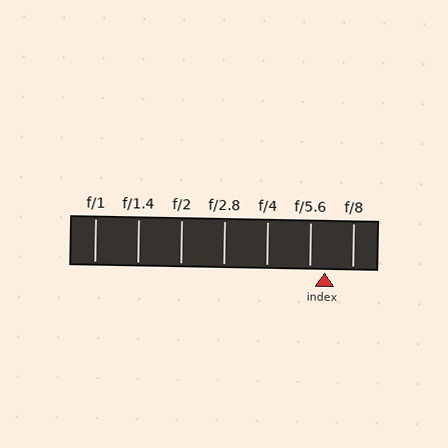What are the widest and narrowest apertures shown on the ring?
The widest aperture shown is f/1 and the narrowest is f/8.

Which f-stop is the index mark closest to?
The index mark is closest to f/5.6.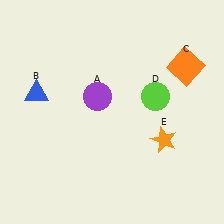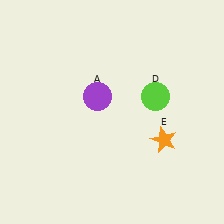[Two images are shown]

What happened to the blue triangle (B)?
The blue triangle (B) was removed in Image 2. It was in the top-left area of Image 1.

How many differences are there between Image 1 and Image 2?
There are 2 differences between the two images.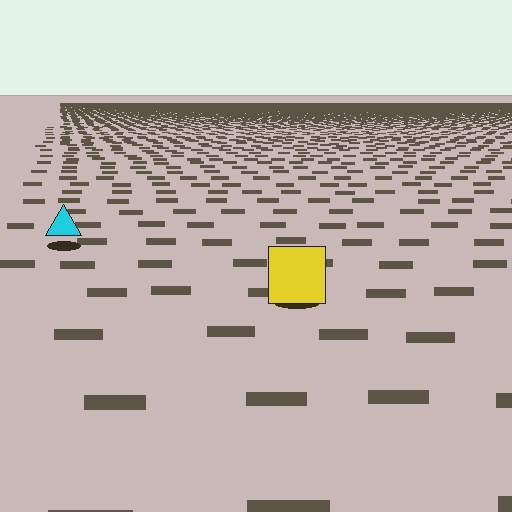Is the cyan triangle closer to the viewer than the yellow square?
No. The yellow square is closer — you can tell from the texture gradient: the ground texture is coarser near it.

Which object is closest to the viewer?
The yellow square is closest. The texture marks near it are larger and more spread out.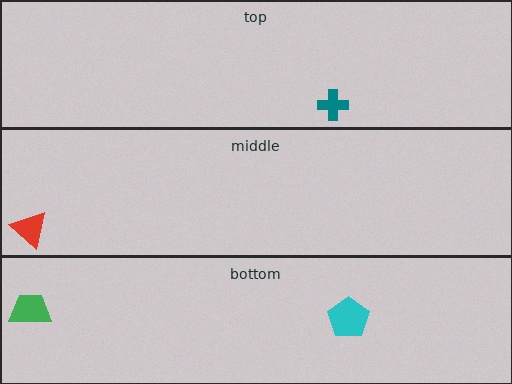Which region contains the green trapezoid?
The bottom region.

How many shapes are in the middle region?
1.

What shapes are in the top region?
The teal cross.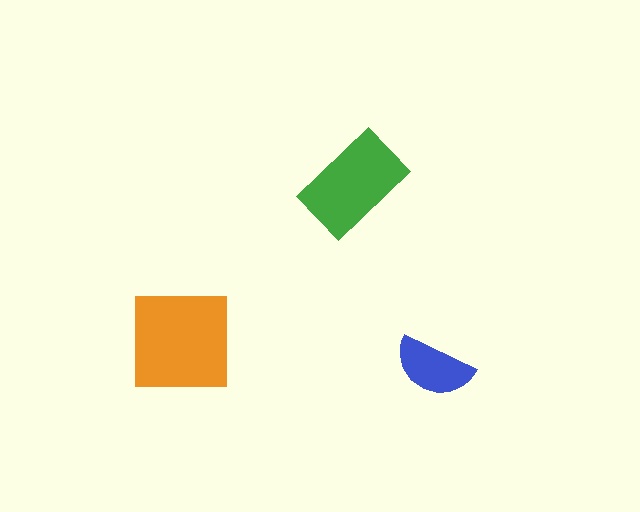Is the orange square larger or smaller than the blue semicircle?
Larger.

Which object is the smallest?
The blue semicircle.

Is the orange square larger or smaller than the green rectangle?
Larger.